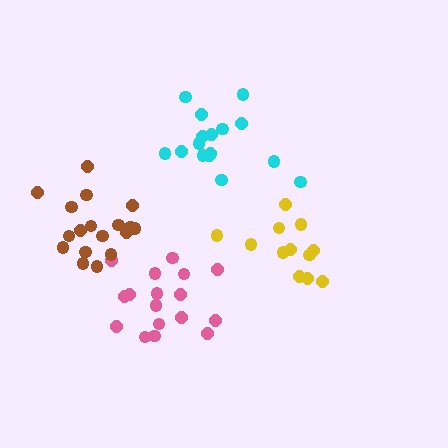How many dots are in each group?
Group 1: 16 dots, Group 2: 12 dots, Group 3: 17 dots, Group 4: 18 dots (63 total).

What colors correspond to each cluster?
The clusters are colored: cyan, yellow, pink, brown.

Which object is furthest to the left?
The brown cluster is leftmost.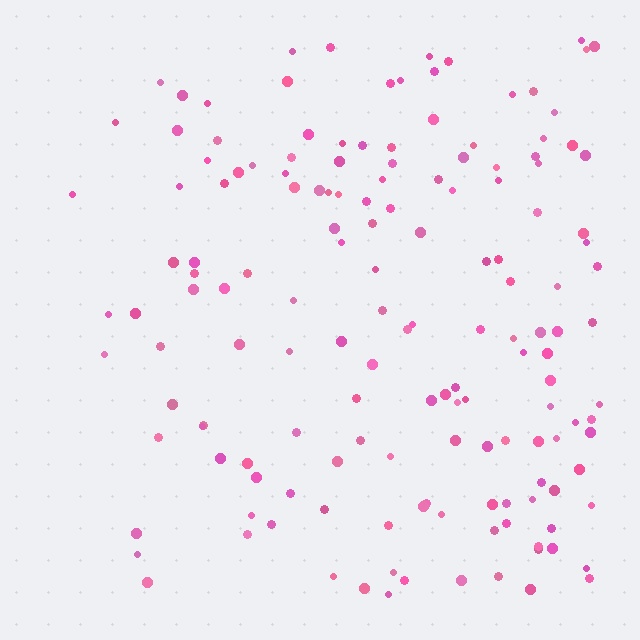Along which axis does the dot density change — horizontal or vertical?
Horizontal.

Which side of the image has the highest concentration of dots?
The right.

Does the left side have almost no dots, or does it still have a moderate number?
Still a moderate number, just noticeably fewer than the right.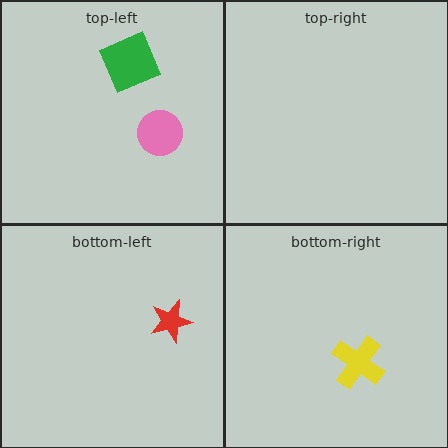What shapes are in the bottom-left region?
The red star.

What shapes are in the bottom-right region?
The yellow cross.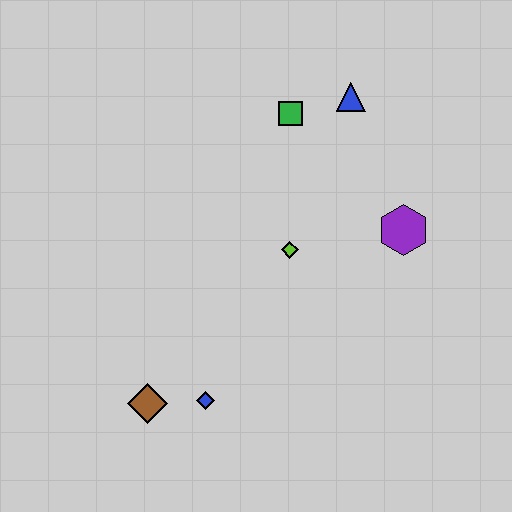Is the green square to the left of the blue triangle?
Yes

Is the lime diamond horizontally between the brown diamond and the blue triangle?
Yes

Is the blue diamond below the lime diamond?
Yes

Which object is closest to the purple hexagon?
The lime diamond is closest to the purple hexagon.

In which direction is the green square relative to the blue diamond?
The green square is above the blue diamond.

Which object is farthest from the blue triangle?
The brown diamond is farthest from the blue triangle.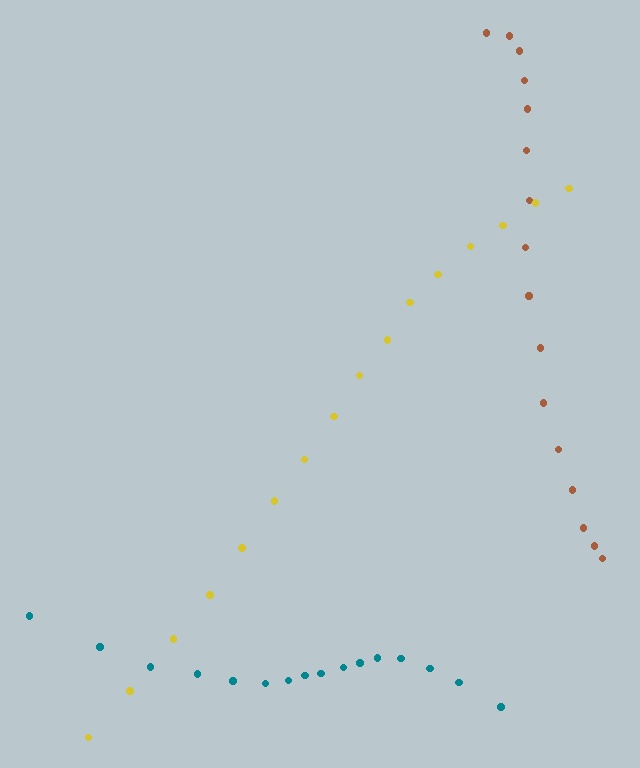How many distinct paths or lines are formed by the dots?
There are 3 distinct paths.